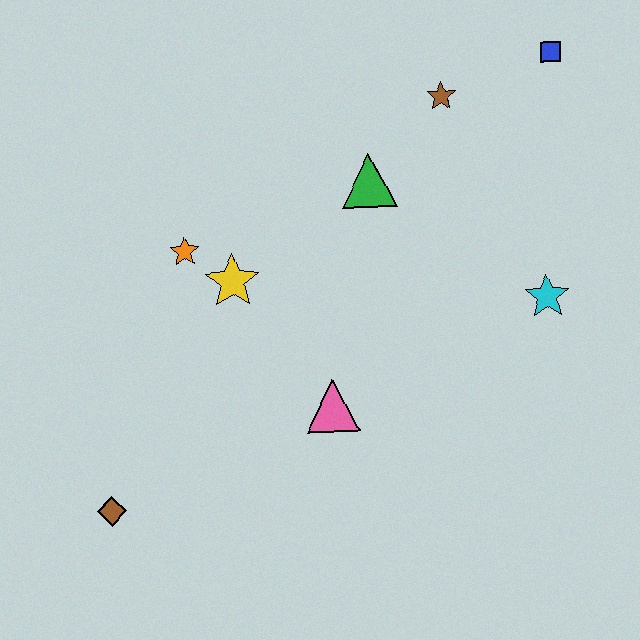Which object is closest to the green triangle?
The brown star is closest to the green triangle.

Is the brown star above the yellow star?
Yes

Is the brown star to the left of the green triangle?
No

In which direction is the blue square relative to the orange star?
The blue square is to the right of the orange star.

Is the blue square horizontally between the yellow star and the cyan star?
No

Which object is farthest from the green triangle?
The brown diamond is farthest from the green triangle.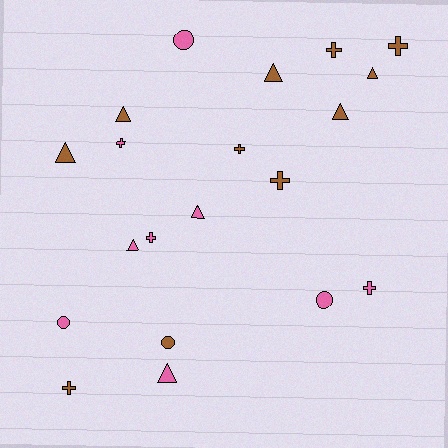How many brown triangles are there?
There are 5 brown triangles.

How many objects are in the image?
There are 20 objects.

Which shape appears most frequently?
Cross, with 8 objects.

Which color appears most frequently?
Brown, with 11 objects.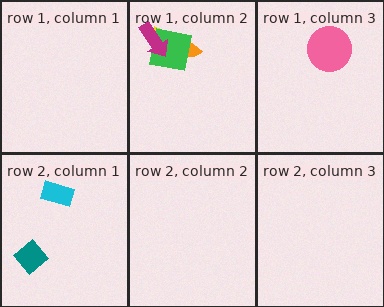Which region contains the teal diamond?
The row 2, column 1 region.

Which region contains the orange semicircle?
The row 1, column 2 region.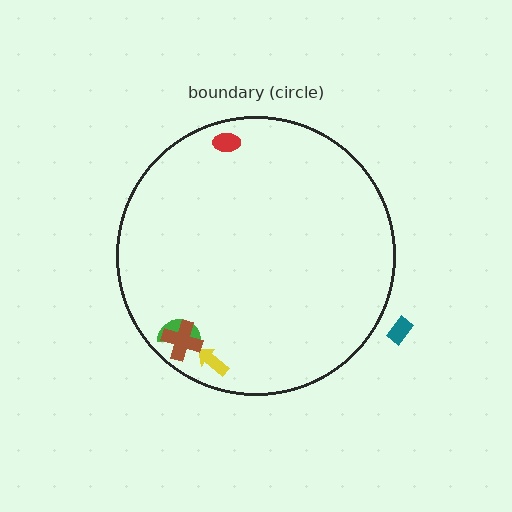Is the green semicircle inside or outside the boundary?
Inside.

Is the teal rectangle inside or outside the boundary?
Outside.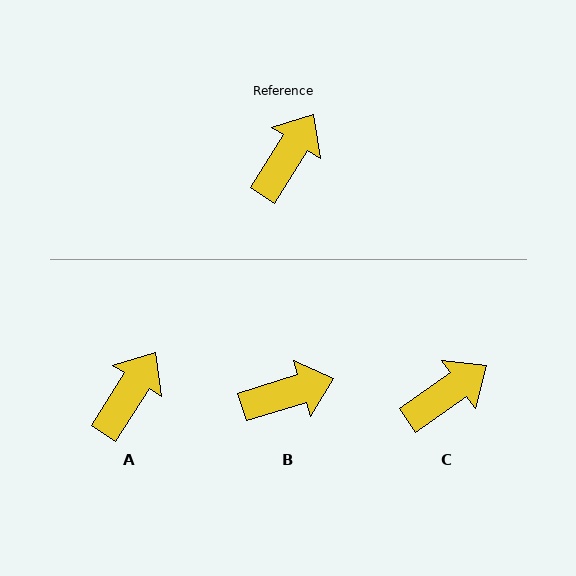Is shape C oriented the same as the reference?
No, it is off by about 23 degrees.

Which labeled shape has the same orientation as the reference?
A.